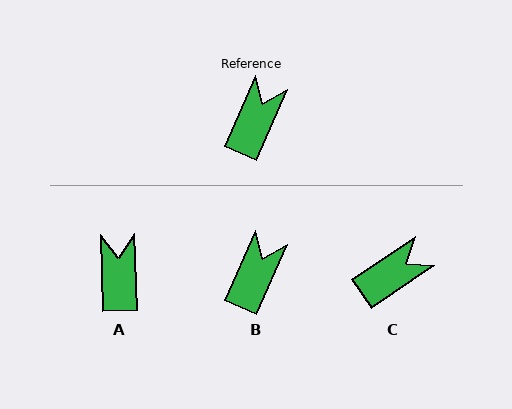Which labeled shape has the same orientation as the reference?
B.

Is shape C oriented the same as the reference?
No, it is off by about 32 degrees.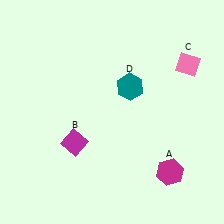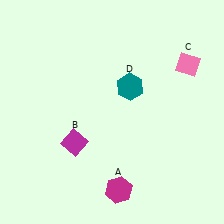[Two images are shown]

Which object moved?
The magenta hexagon (A) moved left.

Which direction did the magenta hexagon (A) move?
The magenta hexagon (A) moved left.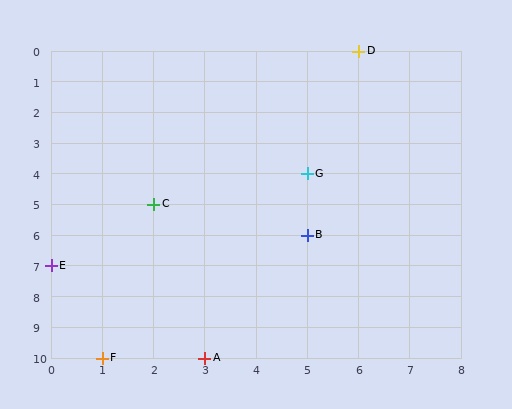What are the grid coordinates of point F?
Point F is at grid coordinates (1, 10).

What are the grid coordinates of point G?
Point G is at grid coordinates (5, 4).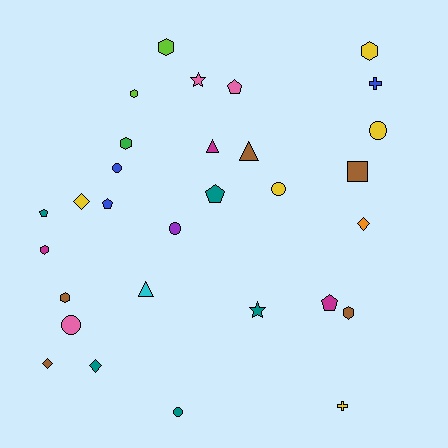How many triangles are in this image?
There are 3 triangles.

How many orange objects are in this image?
There is 1 orange object.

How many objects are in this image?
There are 30 objects.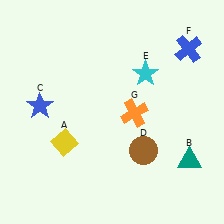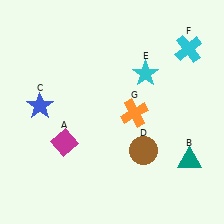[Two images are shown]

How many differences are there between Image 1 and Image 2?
There are 2 differences between the two images.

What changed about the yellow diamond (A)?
In Image 1, A is yellow. In Image 2, it changed to magenta.